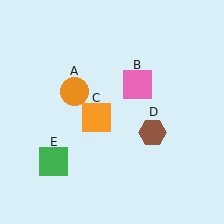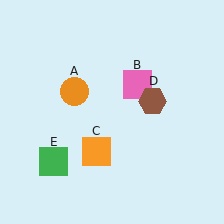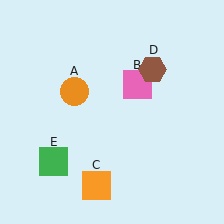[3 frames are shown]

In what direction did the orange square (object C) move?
The orange square (object C) moved down.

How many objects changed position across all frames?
2 objects changed position: orange square (object C), brown hexagon (object D).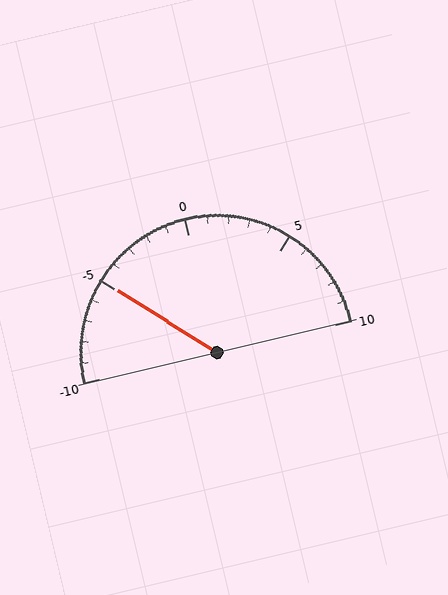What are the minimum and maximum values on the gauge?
The gauge ranges from -10 to 10.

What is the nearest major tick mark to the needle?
The nearest major tick mark is -5.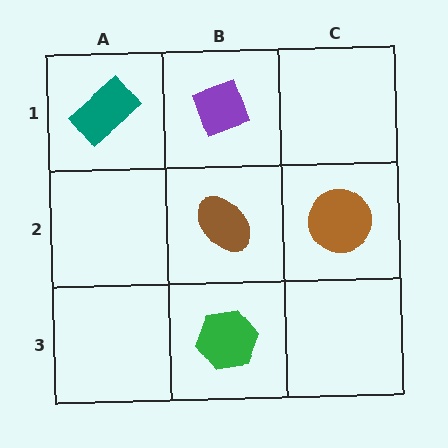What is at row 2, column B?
A brown ellipse.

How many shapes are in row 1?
2 shapes.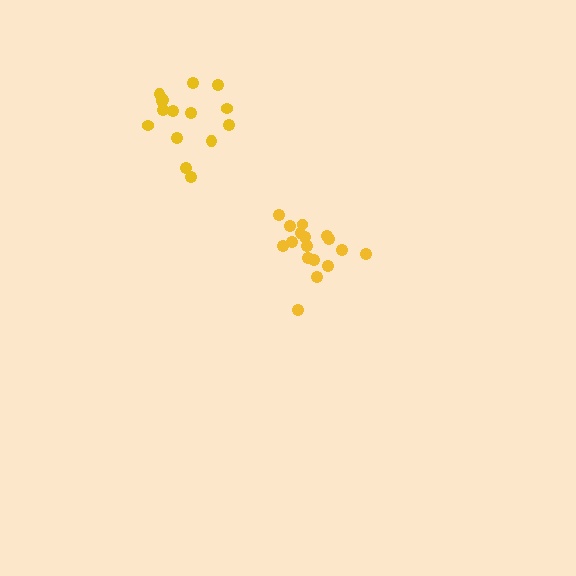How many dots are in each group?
Group 1: 17 dots, Group 2: 15 dots (32 total).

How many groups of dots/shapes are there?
There are 2 groups.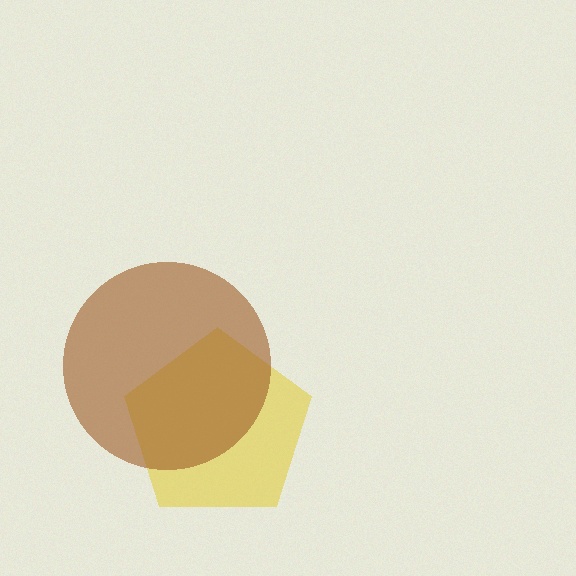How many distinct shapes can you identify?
There are 2 distinct shapes: a yellow pentagon, a brown circle.